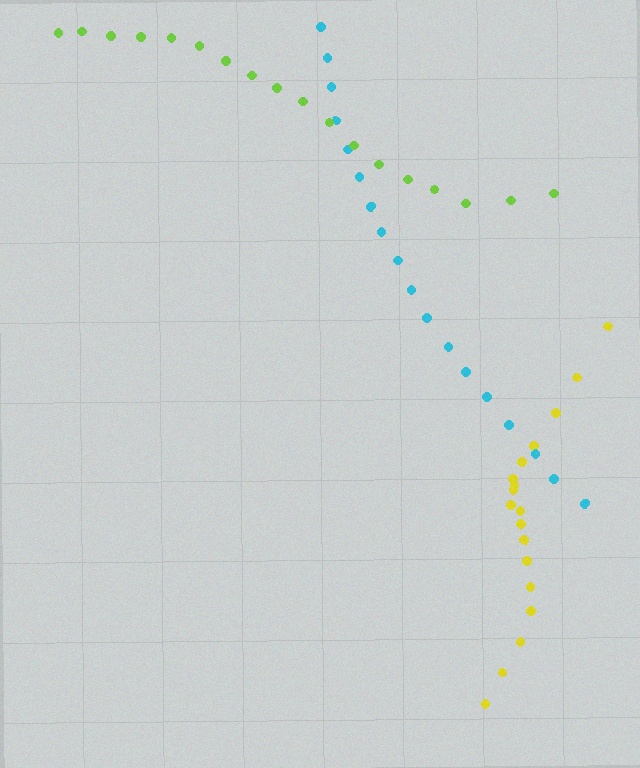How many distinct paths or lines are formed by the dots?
There are 3 distinct paths.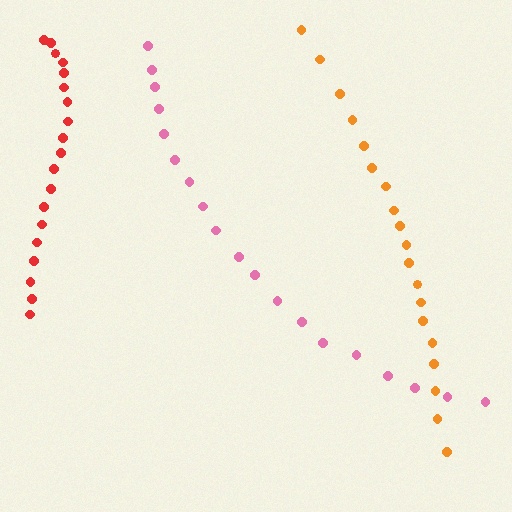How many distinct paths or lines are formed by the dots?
There are 3 distinct paths.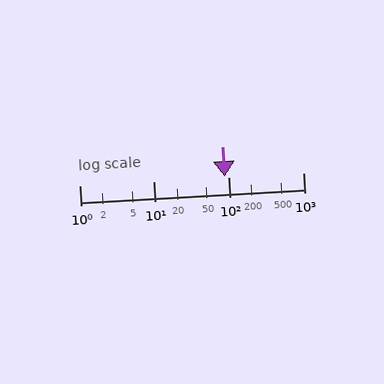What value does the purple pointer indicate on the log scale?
The pointer indicates approximately 90.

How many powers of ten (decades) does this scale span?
The scale spans 3 decades, from 1 to 1000.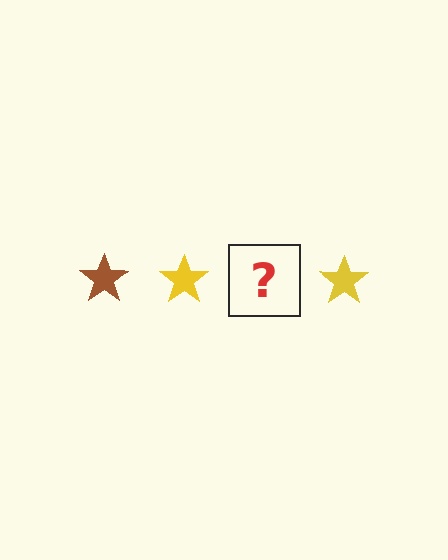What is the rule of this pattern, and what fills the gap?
The rule is that the pattern cycles through brown, yellow stars. The gap should be filled with a brown star.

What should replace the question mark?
The question mark should be replaced with a brown star.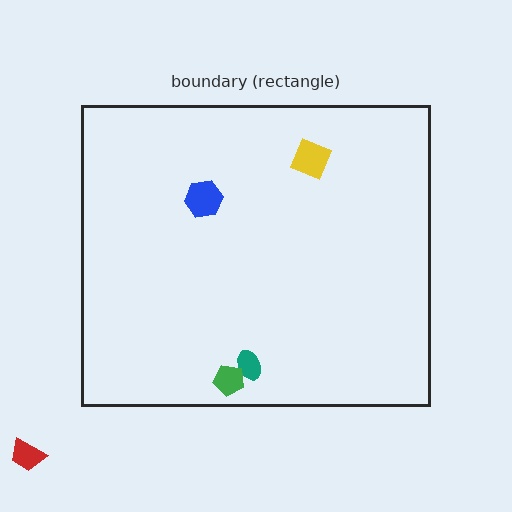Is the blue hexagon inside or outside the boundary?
Inside.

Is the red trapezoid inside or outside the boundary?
Outside.